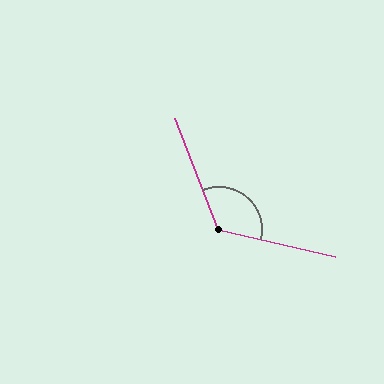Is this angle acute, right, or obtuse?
It is obtuse.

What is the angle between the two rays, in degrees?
Approximately 125 degrees.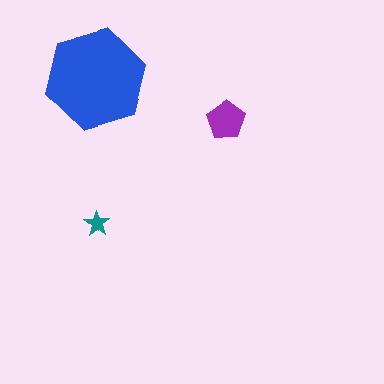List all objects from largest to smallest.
The blue hexagon, the purple pentagon, the teal star.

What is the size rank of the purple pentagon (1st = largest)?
2nd.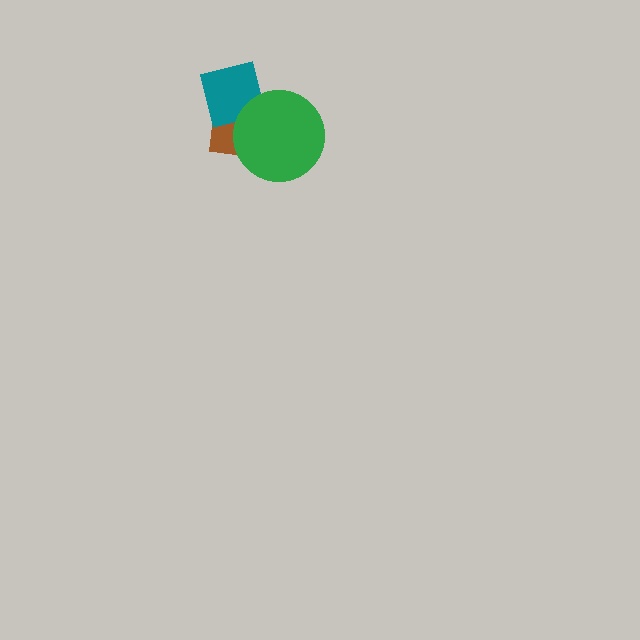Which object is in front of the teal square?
The green circle is in front of the teal square.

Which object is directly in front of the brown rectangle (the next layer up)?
The teal square is directly in front of the brown rectangle.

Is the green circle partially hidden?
No, no other shape covers it.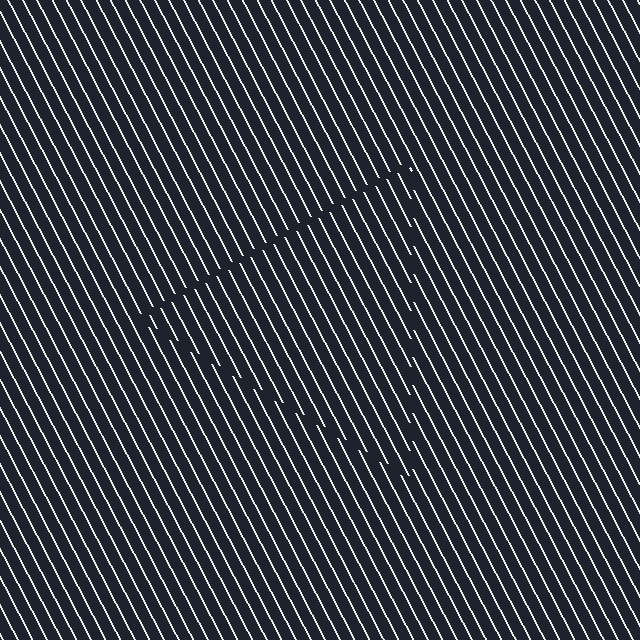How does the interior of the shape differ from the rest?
The interior of the shape contains the same grating, shifted by half a period — the contour is defined by the phase discontinuity where line-ends from the inner and outer gratings abut.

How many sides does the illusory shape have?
3 sides — the line-ends trace a triangle.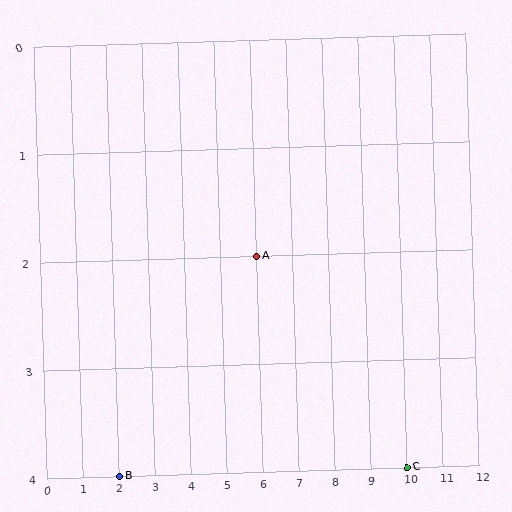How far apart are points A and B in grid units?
Points A and B are 4 columns and 2 rows apart (about 4.5 grid units diagonally).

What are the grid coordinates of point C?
Point C is at grid coordinates (10, 4).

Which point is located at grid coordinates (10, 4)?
Point C is at (10, 4).